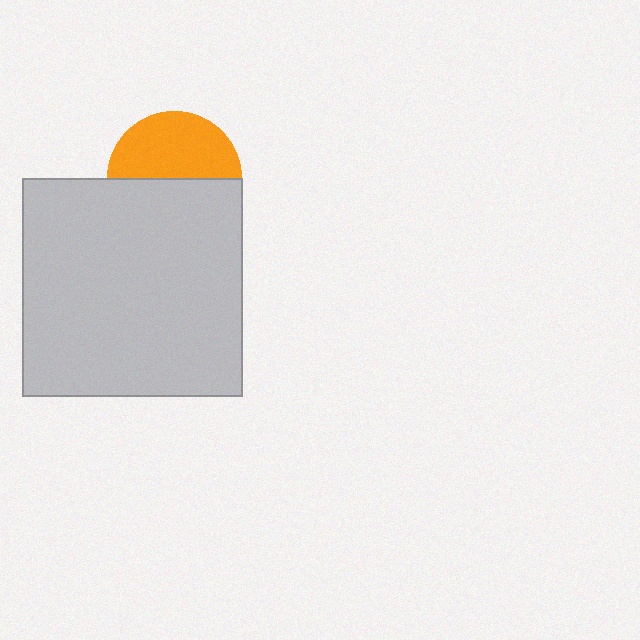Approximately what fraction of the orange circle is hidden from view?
Roughly 51% of the orange circle is hidden behind the light gray rectangle.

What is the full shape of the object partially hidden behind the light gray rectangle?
The partially hidden object is an orange circle.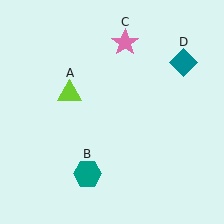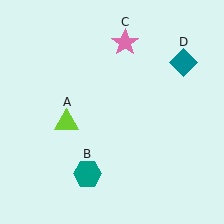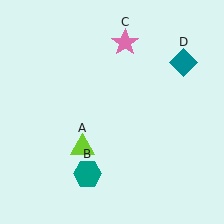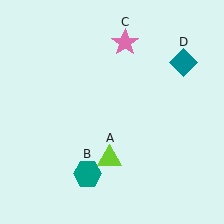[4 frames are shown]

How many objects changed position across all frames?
1 object changed position: lime triangle (object A).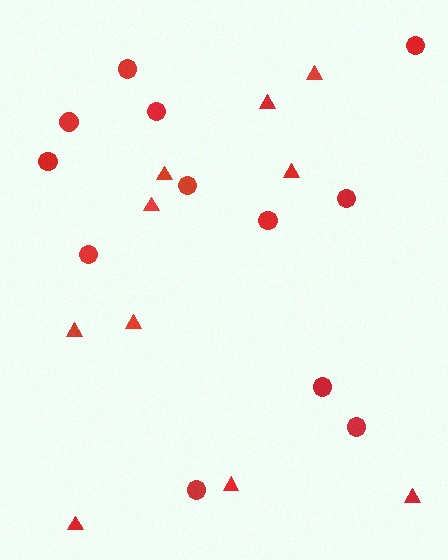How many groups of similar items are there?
There are 2 groups: one group of triangles (10) and one group of circles (12).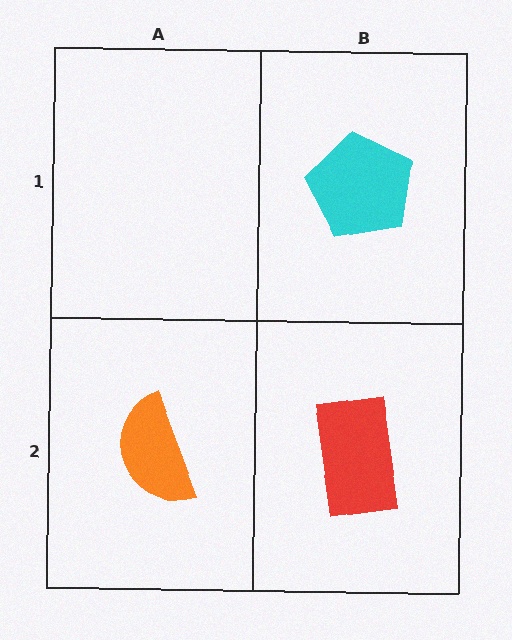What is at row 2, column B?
A red rectangle.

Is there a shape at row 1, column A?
No, that cell is empty.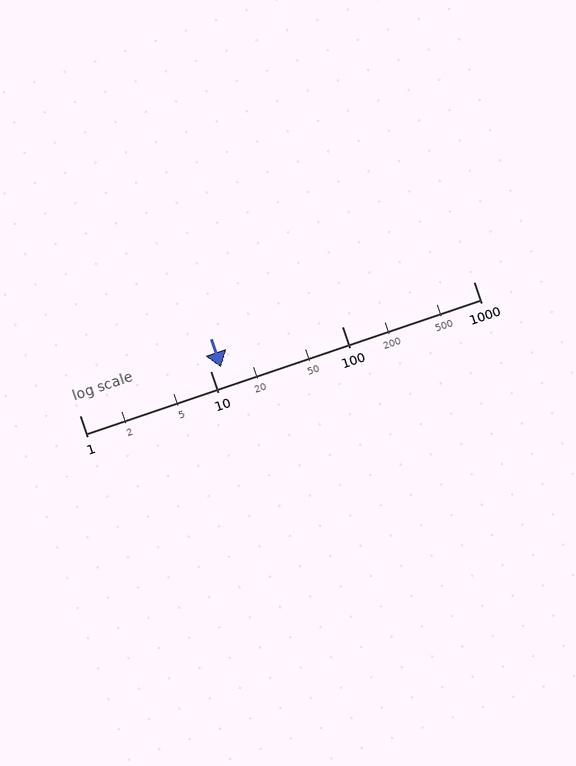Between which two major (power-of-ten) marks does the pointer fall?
The pointer is between 10 and 100.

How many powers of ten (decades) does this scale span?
The scale spans 3 decades, from 1 to 1000.